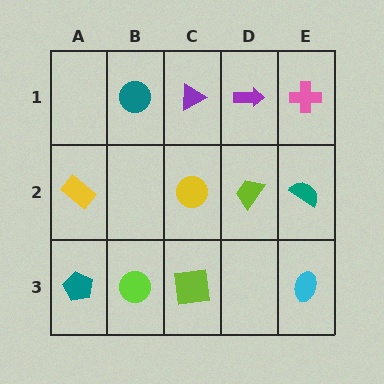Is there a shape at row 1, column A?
No, that cell is empty.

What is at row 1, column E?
A pink cross.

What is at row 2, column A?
A yellow rectangle.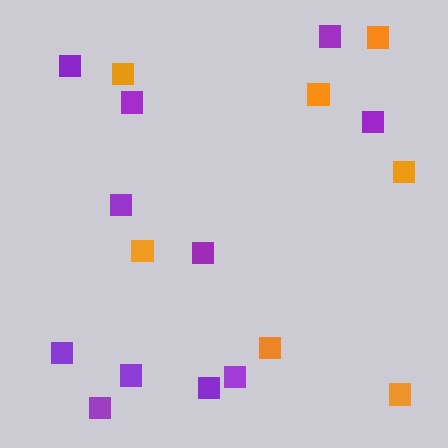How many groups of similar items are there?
There are 2 groups: one group of purple squares (11) and one group of orange squares (7).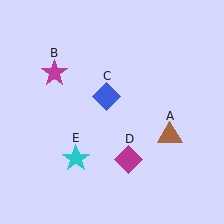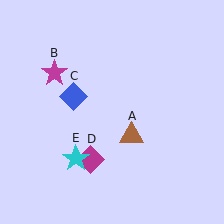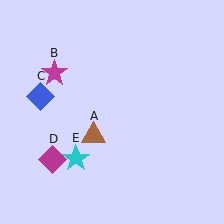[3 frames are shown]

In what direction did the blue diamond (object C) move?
The blue diamond (object C) moved left.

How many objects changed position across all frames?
3 objects changed position: brown triangle (object A), blue diamond (object C), magenta diamond (object D).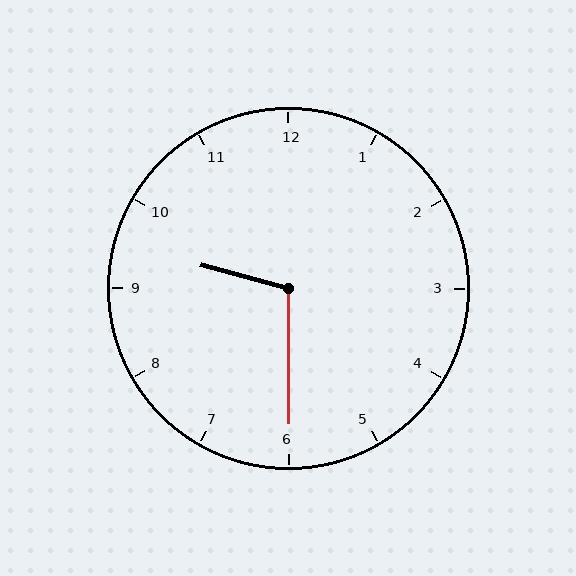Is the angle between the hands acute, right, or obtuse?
It is obtuse.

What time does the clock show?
9:30.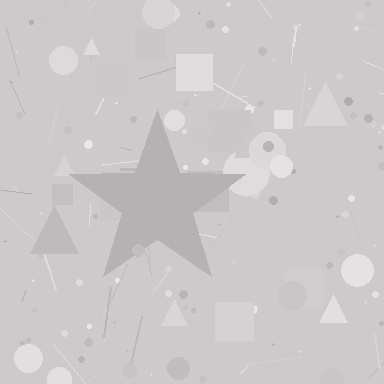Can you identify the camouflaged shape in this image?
The camouflaged shape is a star.